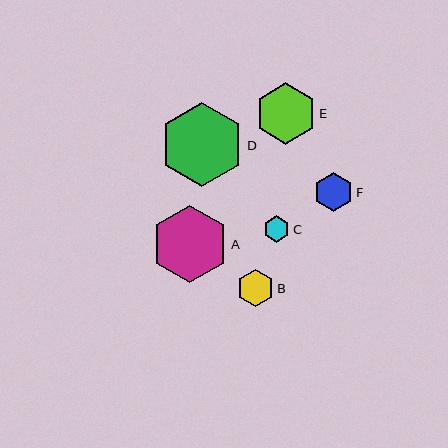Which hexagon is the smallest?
Hexagon C is the smallest with a size of approximately 26 pixels.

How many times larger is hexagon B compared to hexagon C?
Hexagon B is approximately 1.4 times the size of hexagon C.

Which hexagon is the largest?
Hexagon D is the largest with a size of approximately 84 pixels.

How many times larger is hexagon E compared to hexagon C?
Hexagon E is approximately 2.3 times the size of hexagon C.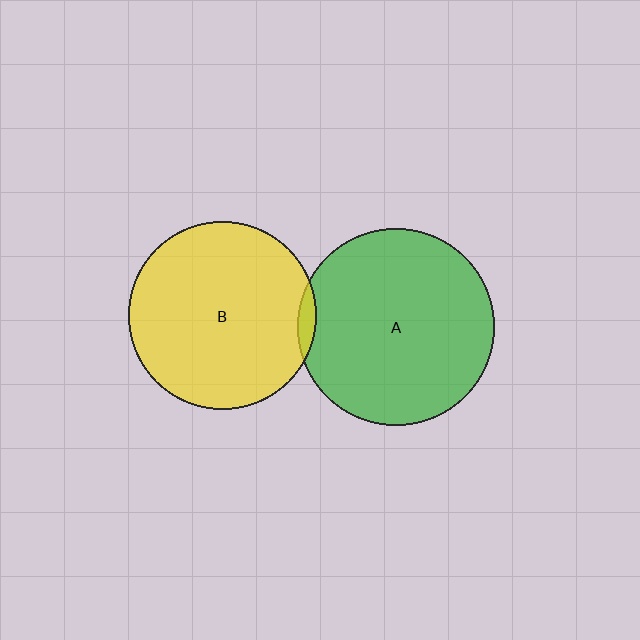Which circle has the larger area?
Circle A (green).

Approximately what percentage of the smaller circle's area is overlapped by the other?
Approximately 5%.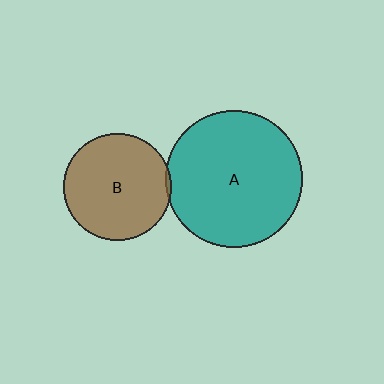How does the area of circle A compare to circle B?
Approximately 1.6 times.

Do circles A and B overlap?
Yes.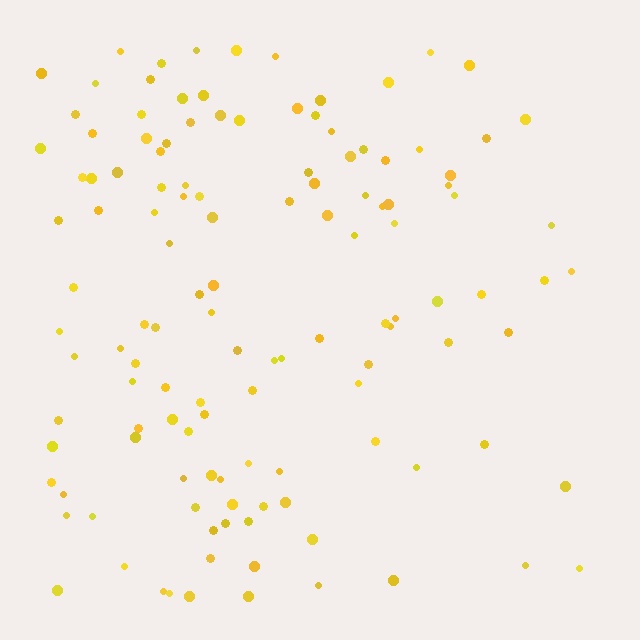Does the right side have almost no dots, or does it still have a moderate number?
Still a moderate number, just noticeably fewer than the left.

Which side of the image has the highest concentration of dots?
The left.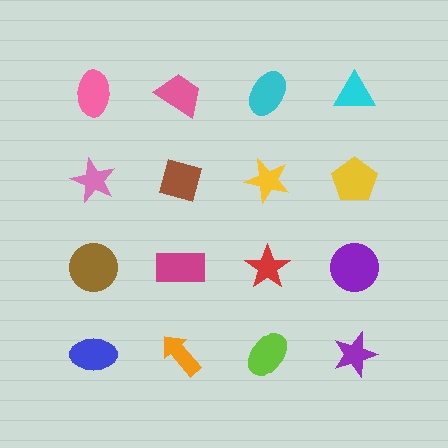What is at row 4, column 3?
A lime ellipse.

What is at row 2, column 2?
A brown square.